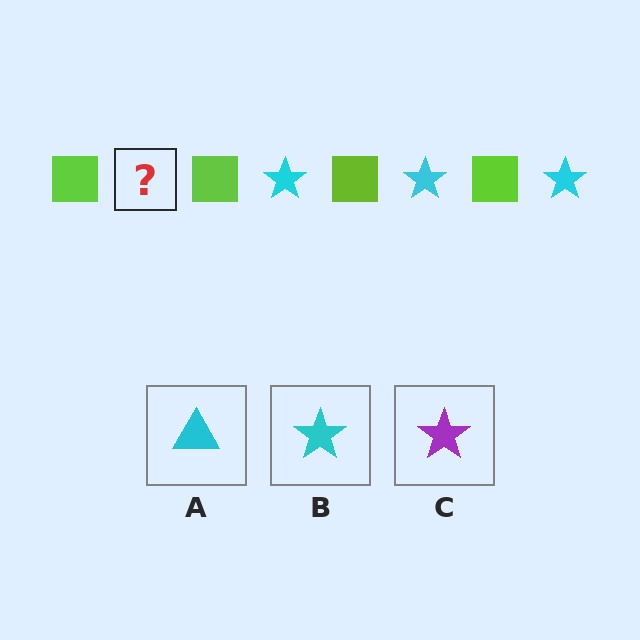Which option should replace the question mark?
Option B.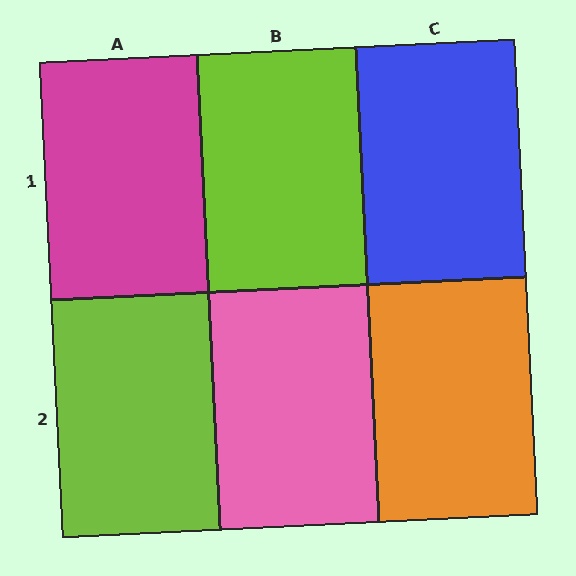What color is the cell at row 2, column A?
Lime.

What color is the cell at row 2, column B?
Pink.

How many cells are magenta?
1 cell is magenta.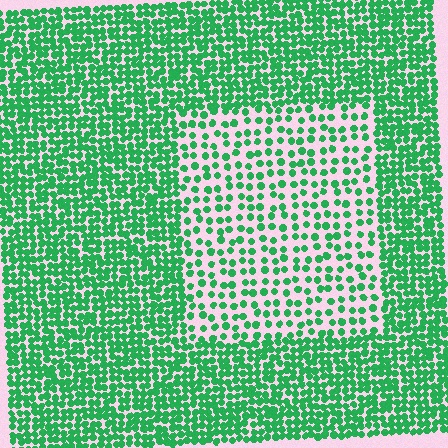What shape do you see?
I see a rectangle.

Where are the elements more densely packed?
The elements are more densely packed outside the rectangle boundary.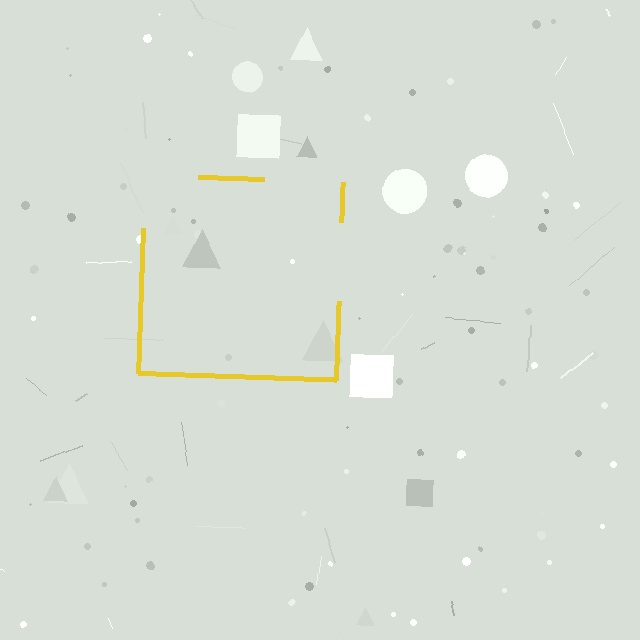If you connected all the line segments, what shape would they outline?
They would outline a square.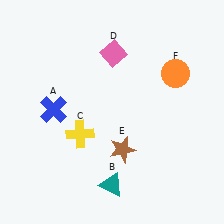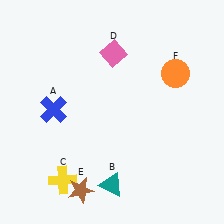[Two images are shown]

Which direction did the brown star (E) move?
The brown star (E) moved left.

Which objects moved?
The objects that moved are: the yellow cross (C), the brown star (E).